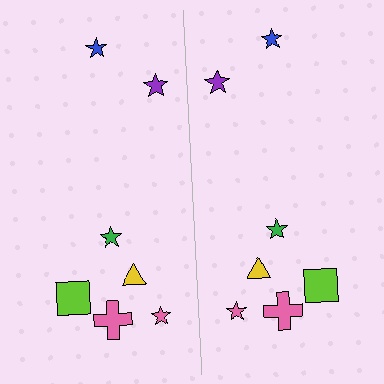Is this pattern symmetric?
Yes, this pattern has bilateral (reflection) symmetry.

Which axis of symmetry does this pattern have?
The pattern has a vertical axis of symmetry running through the center of the image.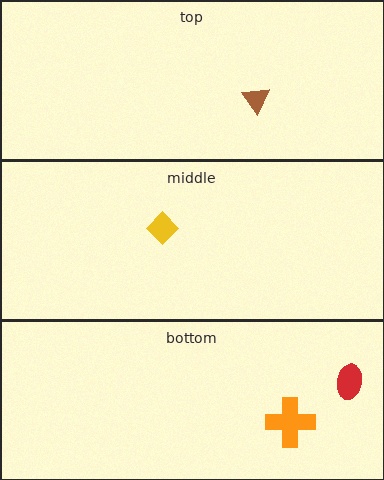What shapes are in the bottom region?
The red ellipse, the orange cross.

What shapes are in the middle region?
The yellow diamond.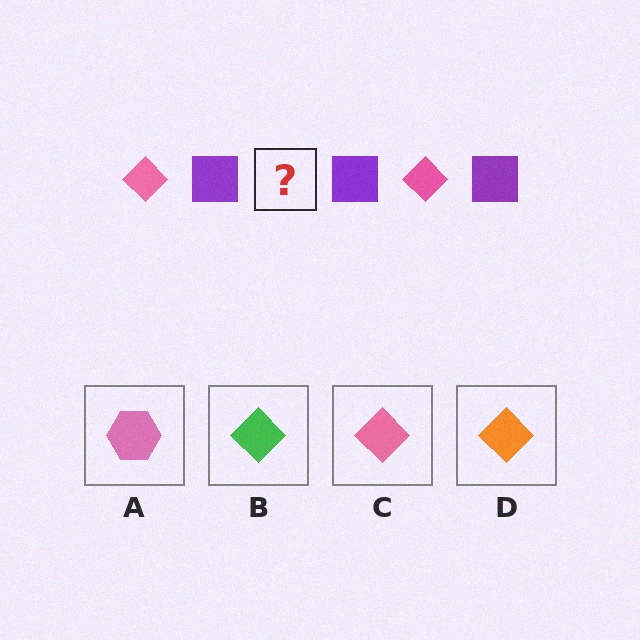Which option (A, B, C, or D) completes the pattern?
C.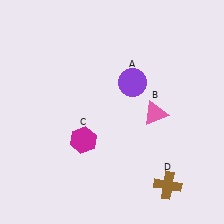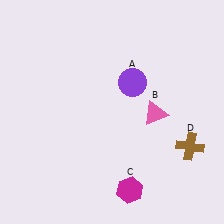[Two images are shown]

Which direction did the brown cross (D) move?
The brown cross (D) moved up.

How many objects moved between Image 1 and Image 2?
2 objects moved between the two images.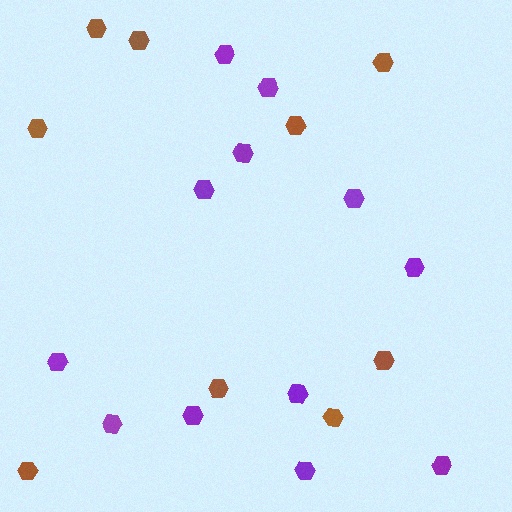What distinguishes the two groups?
There are 2 groups: one group of brown hexagons (9) and one group of purple hexagons (12).